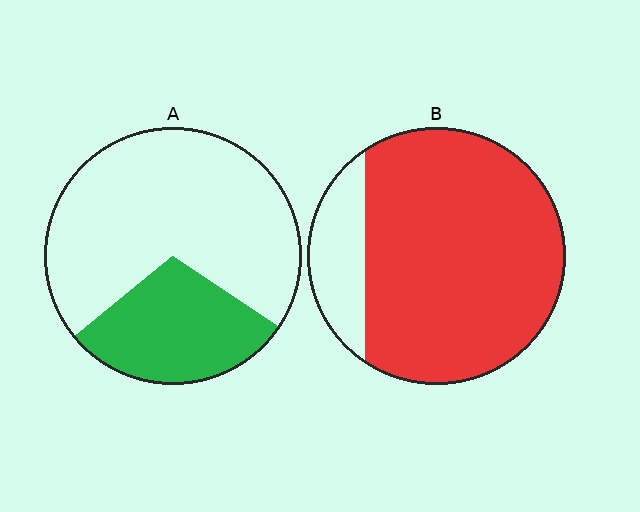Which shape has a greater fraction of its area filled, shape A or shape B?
Shape B.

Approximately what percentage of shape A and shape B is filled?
A is approximately 30% and B is approximately 85%.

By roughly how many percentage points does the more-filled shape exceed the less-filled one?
By roughly 55 percentage points (B over A).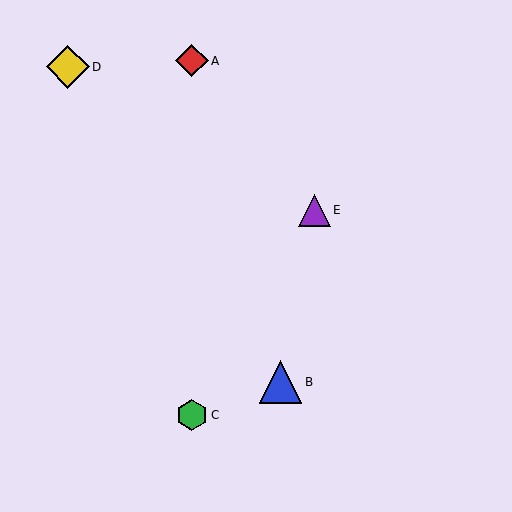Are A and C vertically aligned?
Yes, both are at x≈192.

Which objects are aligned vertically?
Objects A, C are aligned vertically.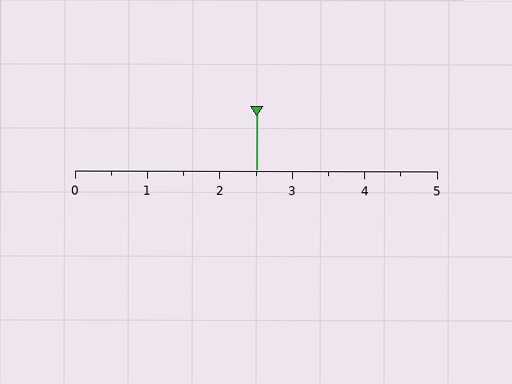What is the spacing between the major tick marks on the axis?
The major ticks are spaced 1 apart.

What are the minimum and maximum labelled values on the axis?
The axis runs from 0 to 5.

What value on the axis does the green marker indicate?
The marker indicates approximately 2.5.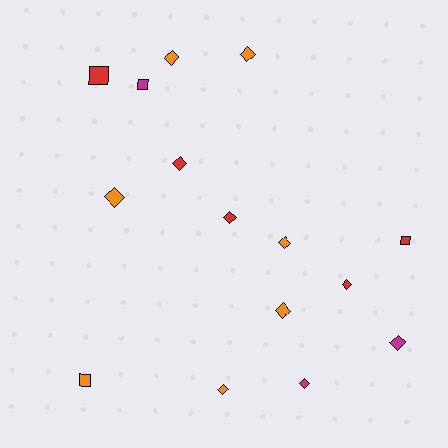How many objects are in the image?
There are 15 objects.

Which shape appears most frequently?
Diamond, with 11 objects.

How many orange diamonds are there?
There are 6 orange diamonds.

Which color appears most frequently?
Orange, with 7 objects.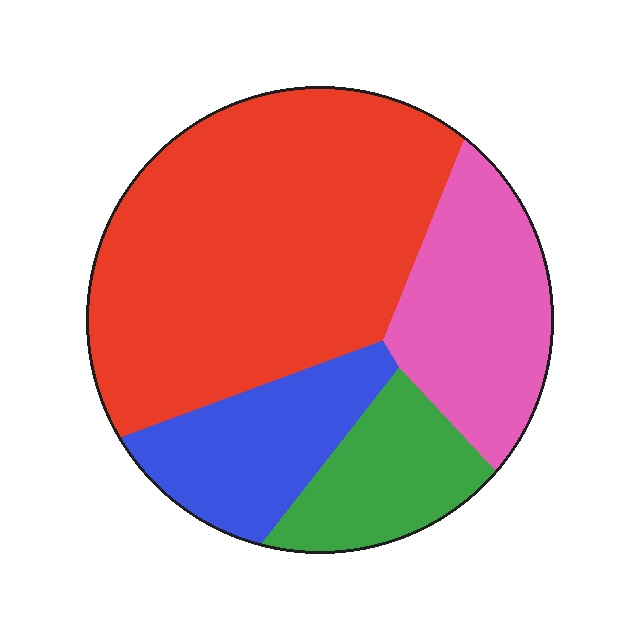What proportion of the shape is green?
Green takes up less than a quarter of the shape.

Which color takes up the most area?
Red, at roughly 50%.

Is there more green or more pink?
Pink.